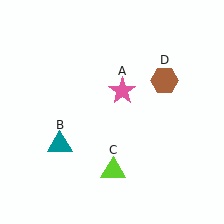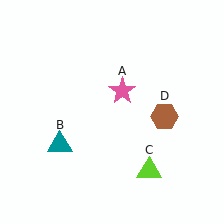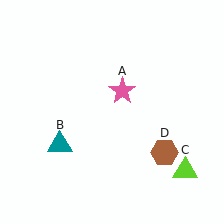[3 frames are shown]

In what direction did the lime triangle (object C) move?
The lime triangle (object C) moved right.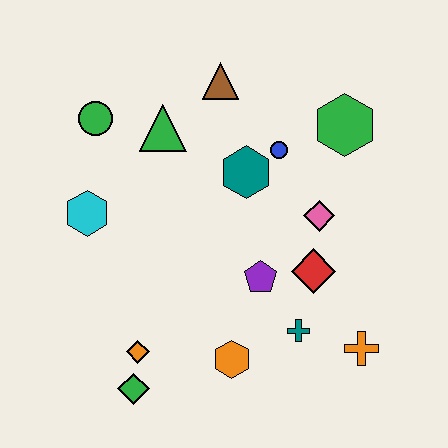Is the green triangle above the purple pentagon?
Yes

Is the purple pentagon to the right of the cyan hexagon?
Yes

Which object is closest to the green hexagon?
The blue circle is closest to the green hexagon.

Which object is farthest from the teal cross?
The green circle is farthest from the teal cross.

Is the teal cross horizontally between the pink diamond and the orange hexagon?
Yes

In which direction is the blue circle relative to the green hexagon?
The blue circle is to the left of the green hexagon.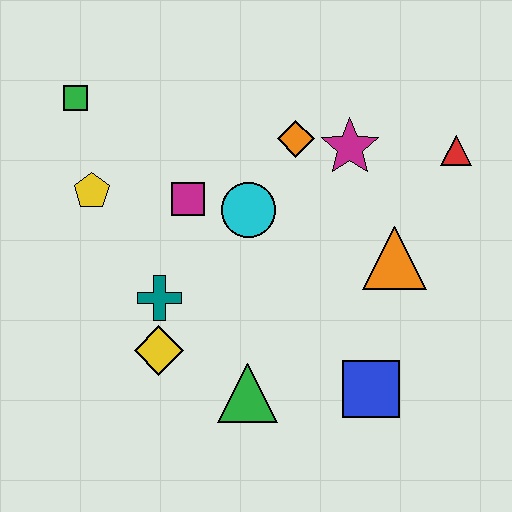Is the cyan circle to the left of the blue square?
Yes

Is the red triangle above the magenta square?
Yes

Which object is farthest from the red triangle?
The green square is farthest from the red triangle.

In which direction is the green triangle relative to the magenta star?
The green triangle is below the magenta star.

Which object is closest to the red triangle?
The magenta star is closest to the red triangle.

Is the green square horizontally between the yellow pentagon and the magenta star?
No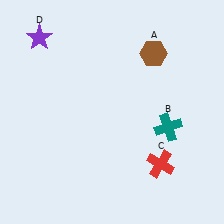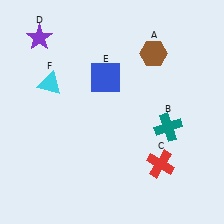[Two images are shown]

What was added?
A blue square (E), a cyan triangle (F) were added in Image 2.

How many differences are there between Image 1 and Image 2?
There are 2 differences between the two images.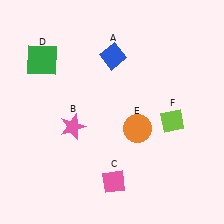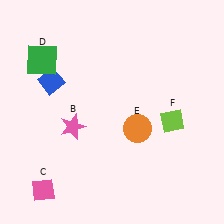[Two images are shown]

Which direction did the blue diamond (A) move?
The blue diamond (A) moved left.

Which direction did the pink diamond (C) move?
The pink diamond (C) moved left.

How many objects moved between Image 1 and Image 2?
2 objects moved between the two images.